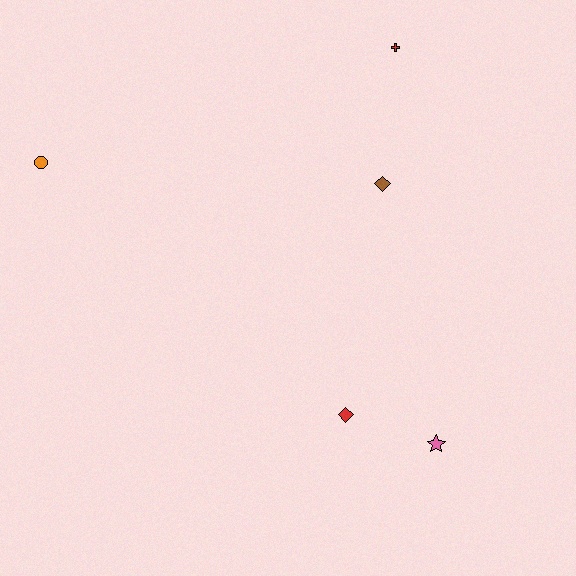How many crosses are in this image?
There is 1 cross.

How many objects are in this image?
There are 5 objects.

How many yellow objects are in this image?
There are no yellow objects.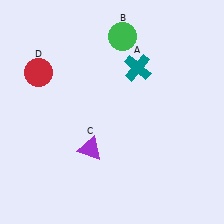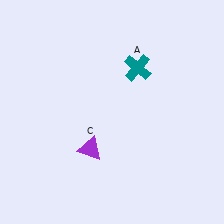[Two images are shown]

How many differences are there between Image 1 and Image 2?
There are 2 differences between the two images.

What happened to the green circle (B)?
The green circle (B) was removed in Image 2. It was in the top-right area of Image 1.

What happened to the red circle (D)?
The red circle (D) was removed in Image 2. It was in the top-left area of Image 1.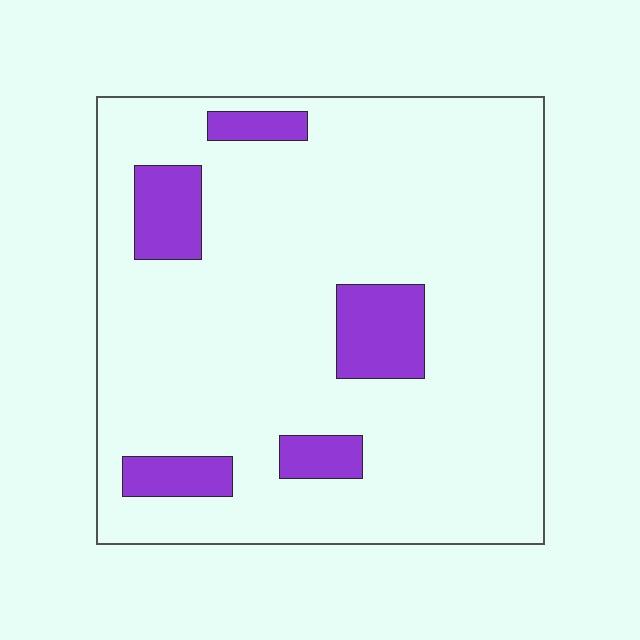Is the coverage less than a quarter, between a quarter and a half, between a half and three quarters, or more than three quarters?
Less than a quarter.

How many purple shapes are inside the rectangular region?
5.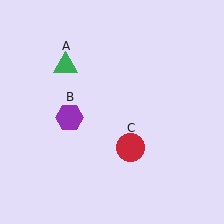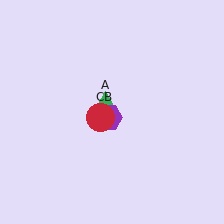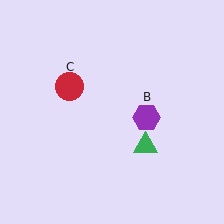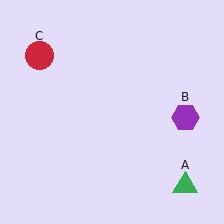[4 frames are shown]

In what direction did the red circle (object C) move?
The red circle (object C) moved up and to the left.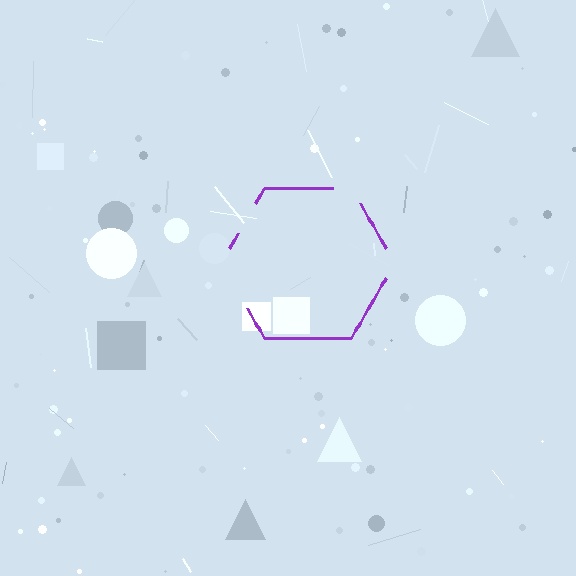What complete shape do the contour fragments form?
The contour fragments form a hexagon.